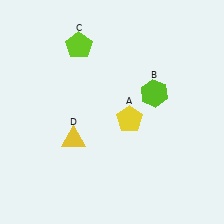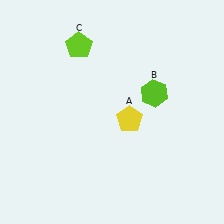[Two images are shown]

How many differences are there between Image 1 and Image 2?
There is 1 difference between the two images.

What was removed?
The yellow triangle (D) was removed in Image 2.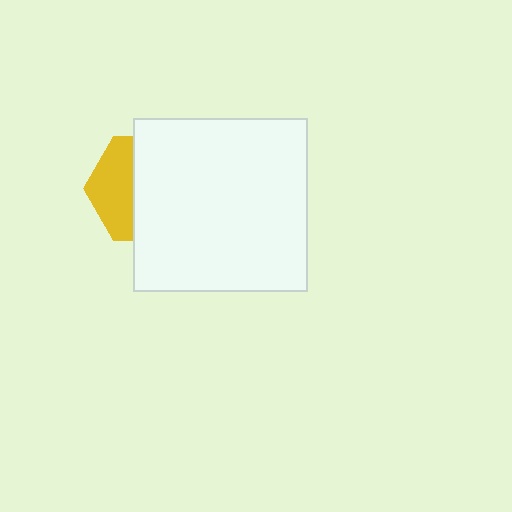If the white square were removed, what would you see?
You would see the complete yellow hexagon.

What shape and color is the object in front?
The object in front is a white square.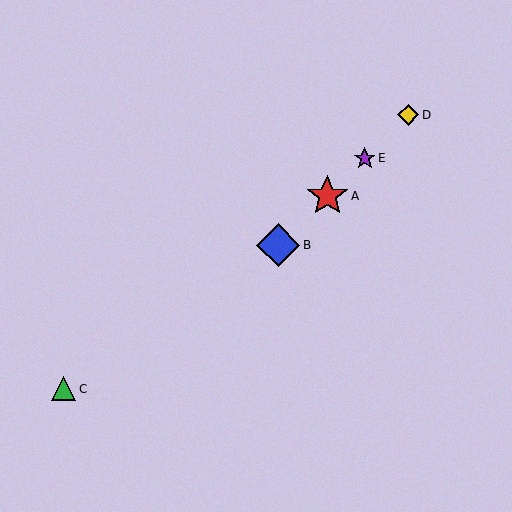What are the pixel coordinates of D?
Object D is at (408, 115).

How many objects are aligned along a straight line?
4 objects (A, B, D, E) are aligned along a straight line.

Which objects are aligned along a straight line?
Objects A, B, D, E are aligned along a straight line.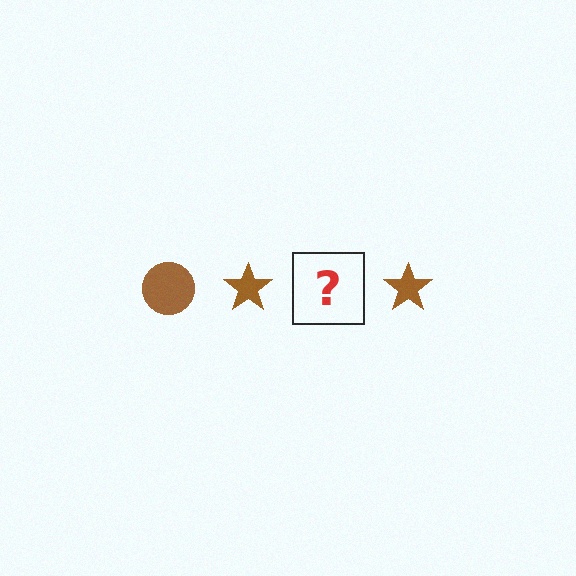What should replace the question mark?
The question mark should be replaced with a brown circle.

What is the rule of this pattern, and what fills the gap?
The rule is that the pattern cycles through circle, star shapes in brown. The gap should be filled with a brown circle.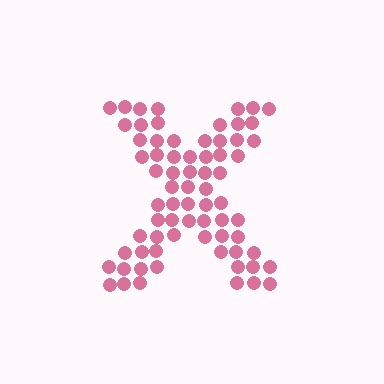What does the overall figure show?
The overall figure shows the letter X.